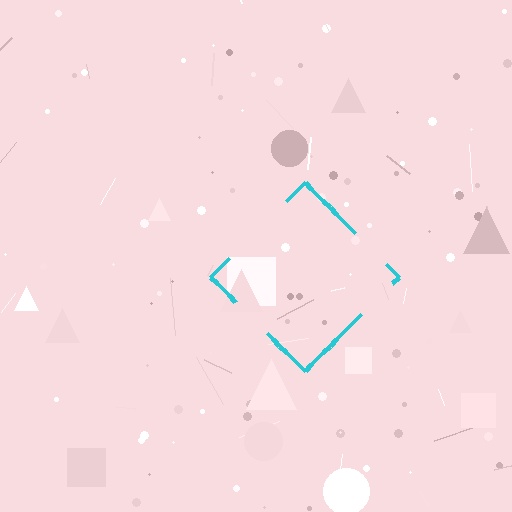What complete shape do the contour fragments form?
The contour fragments form a diamond.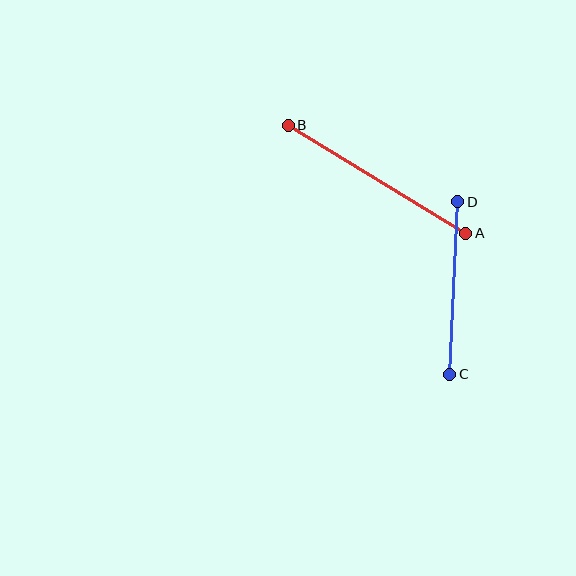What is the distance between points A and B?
The distance is approximately 208 pixels.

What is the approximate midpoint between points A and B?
The midpoint is at approximately (377, 179) pixels.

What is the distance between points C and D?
The distance is approximately 173 pixels.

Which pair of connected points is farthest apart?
Points A and B are farthest apart.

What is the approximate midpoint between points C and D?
The midpoint is at approximately (454, 288) pixels.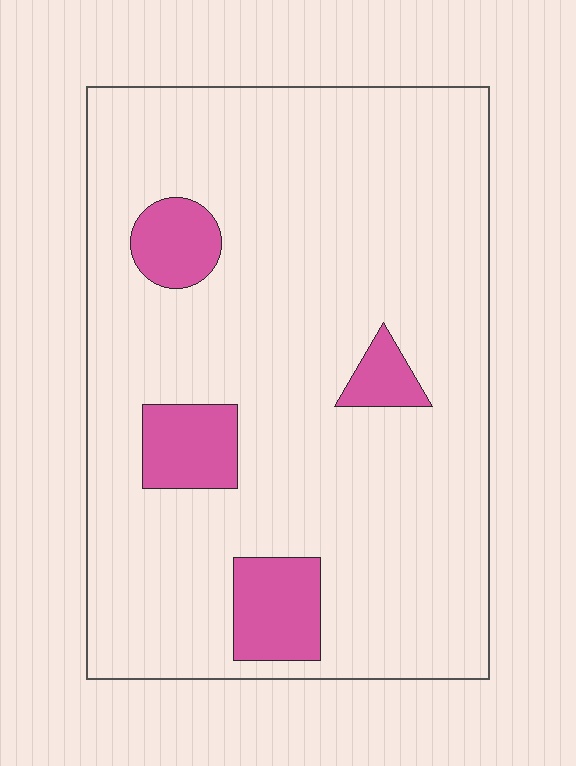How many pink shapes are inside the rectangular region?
4.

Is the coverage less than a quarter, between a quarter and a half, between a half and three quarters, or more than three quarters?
Less than a quarter.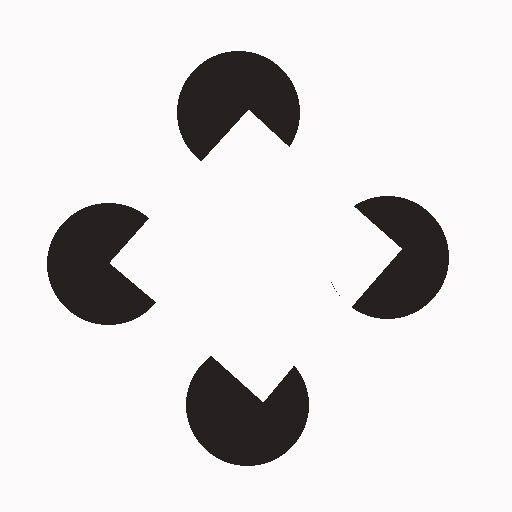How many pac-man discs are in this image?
There are 4 — one at each vertex of the illusory square.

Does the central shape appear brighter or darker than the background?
It typically appears slightly brighter than the background, even though no actual brightness change is drawn.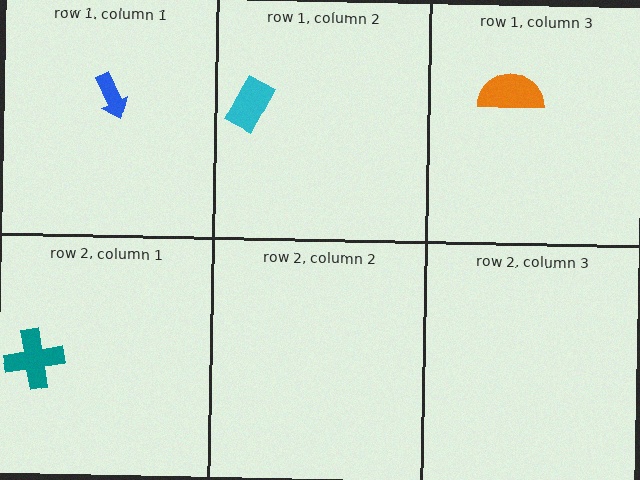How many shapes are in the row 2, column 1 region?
1.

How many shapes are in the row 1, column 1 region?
1.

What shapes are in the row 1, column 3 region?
The orange semicircle.